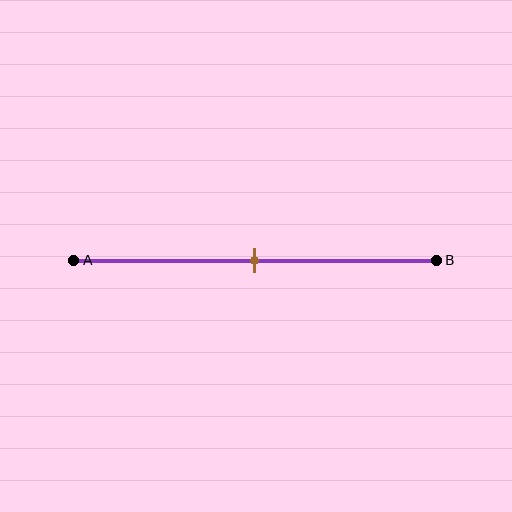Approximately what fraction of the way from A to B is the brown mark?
The brown mark is approximately 50% of the way from A to B.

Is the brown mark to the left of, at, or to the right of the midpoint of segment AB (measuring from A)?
The brown mark is approximately at the midpoint of segment AB.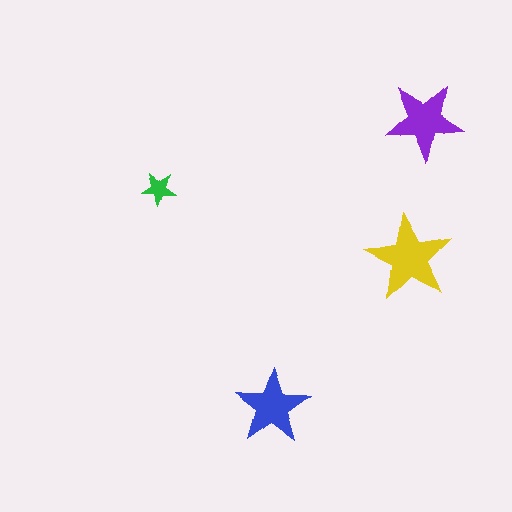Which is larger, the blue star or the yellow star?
The yellow one.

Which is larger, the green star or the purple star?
The purple one.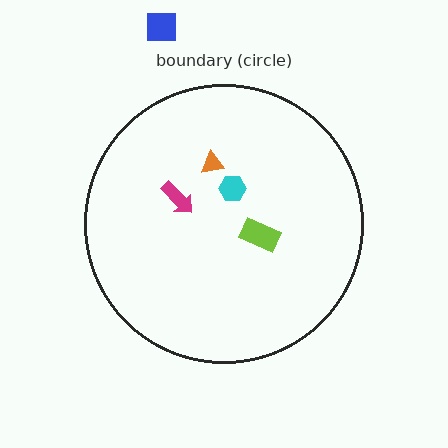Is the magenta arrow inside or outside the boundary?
Inside.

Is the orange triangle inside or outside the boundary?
Inside.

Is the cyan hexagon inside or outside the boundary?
Inside.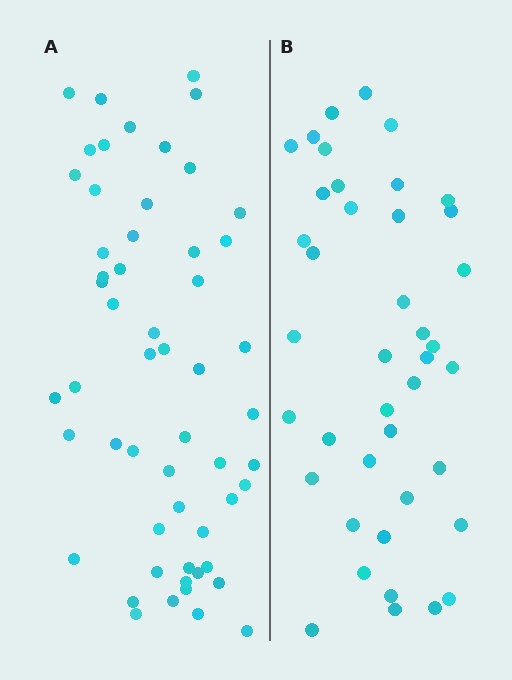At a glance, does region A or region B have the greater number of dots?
Region A (the left region) has more dots.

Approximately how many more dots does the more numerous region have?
Region A has approximately 15 more dots than region B.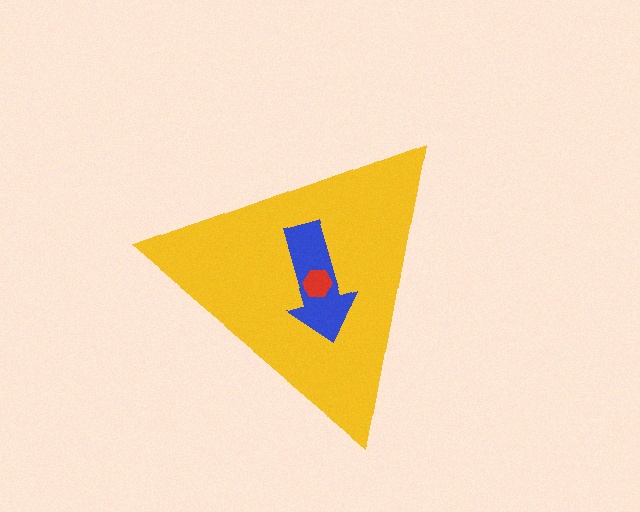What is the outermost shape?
The yellow triangle.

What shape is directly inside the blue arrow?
The red hexagon.